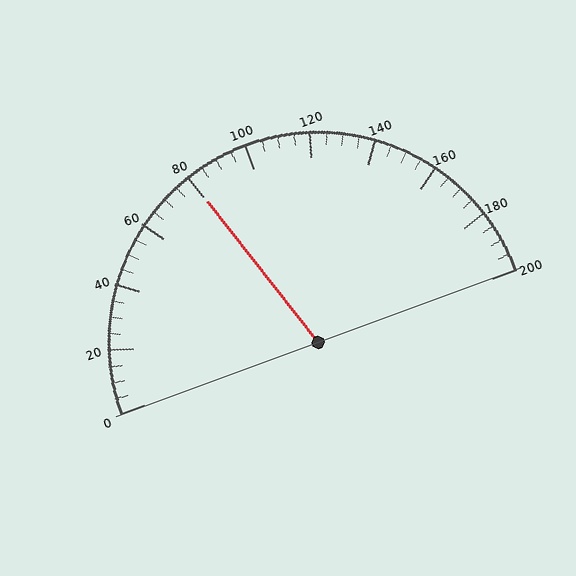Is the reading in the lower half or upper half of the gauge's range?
The reading is in the lower half of the range (0 to 200).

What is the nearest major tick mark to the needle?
The nearest major tick mark is 80.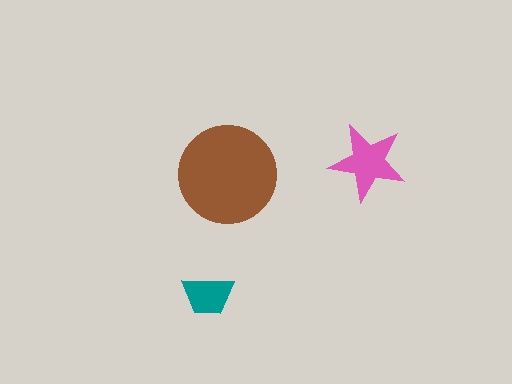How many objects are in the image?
There are 3 objects in the image.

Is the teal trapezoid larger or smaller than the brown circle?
Smaller.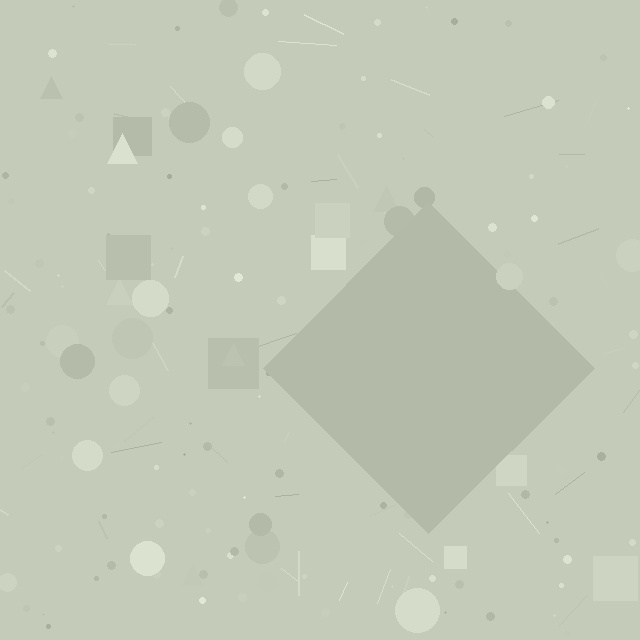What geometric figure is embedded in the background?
A diamond is embedded in the background.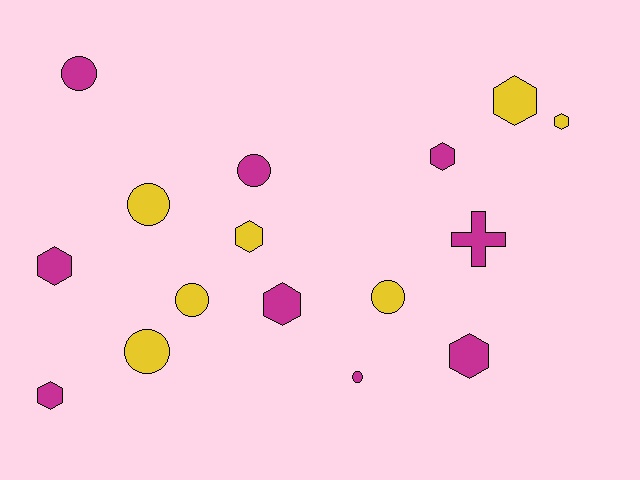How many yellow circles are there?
There are 4 yellow circles.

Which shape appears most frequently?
Hexagon, with 8 objects.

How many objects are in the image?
There are 16 objects.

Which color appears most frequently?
Magenta, with 9 objects.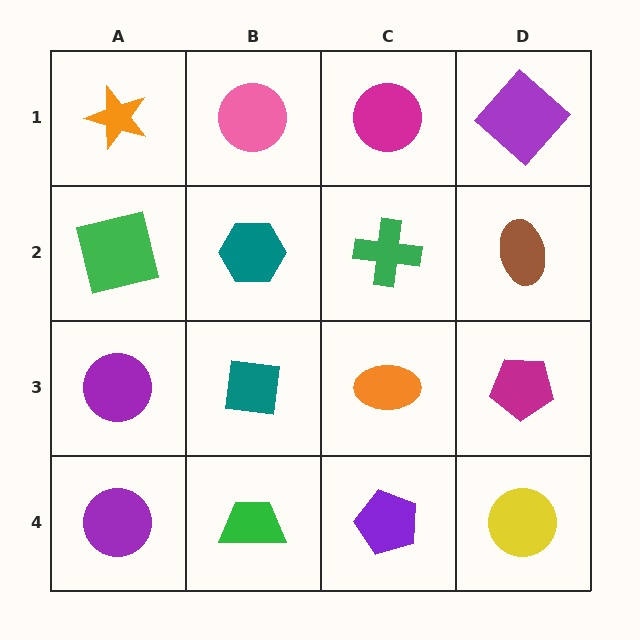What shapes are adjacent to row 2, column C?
A magenta circle (row 1, column C), an orange ellipse (row 3, column C), a teal hexagon (row 2, column B), a brown ellipse (row 2, column D).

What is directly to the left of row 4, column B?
A purple circle.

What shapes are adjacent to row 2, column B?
A pink circle (row 1, column B), a teal square (row 3, column B), a green square (row 2, column A), a green cross (row 2, column C).